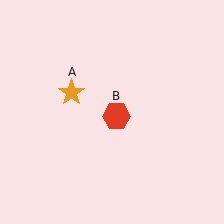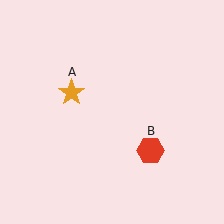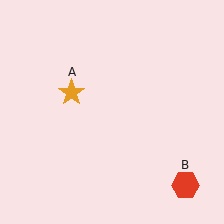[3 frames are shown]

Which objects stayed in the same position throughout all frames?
Orange star (object A) remained stationary.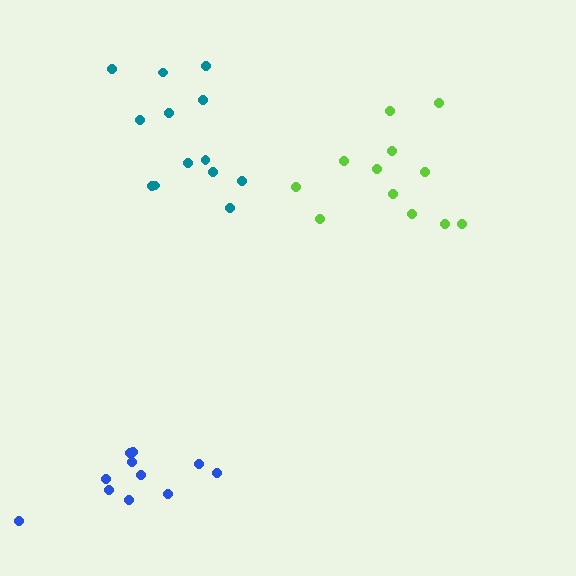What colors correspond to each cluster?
The clusters are colored: blue, teal, lime.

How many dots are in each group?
Group 1: 11 dots, Group 2: 13 dots, Group 3: 12 dots (36 total).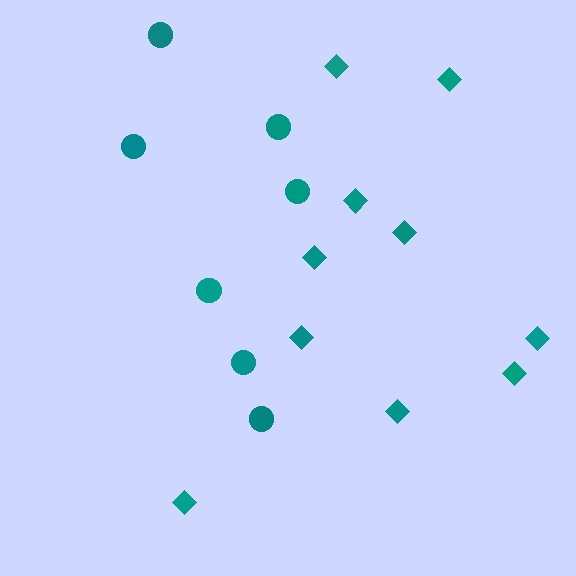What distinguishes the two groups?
There are 2 groups: one group of circles (7) and one group of diamonds (10).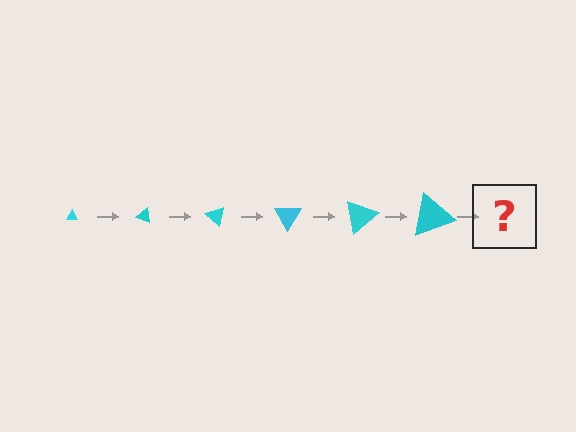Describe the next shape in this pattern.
It should be a triangle, larger than the previous one and rotated 120 degrees from the start.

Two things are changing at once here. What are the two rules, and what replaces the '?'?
The two rules are that the triangle grows larger each step and it rotates 20 degrees each step. The '?' should be a triangle, larger than the previous one and rotated 120 degrees from the start.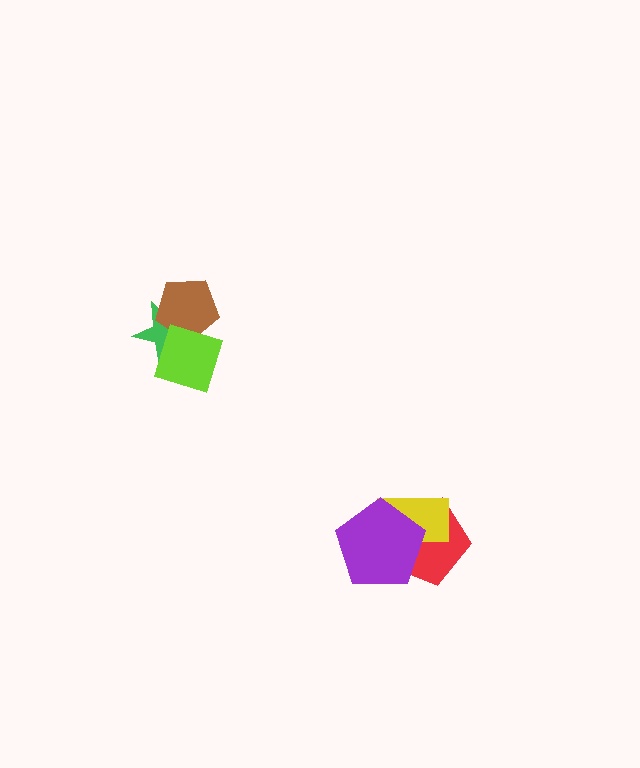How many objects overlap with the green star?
2 objects overlap with the green star.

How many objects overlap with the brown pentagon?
2 objects overlap with the brown pentagon.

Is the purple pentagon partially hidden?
No, no other shape covers it.